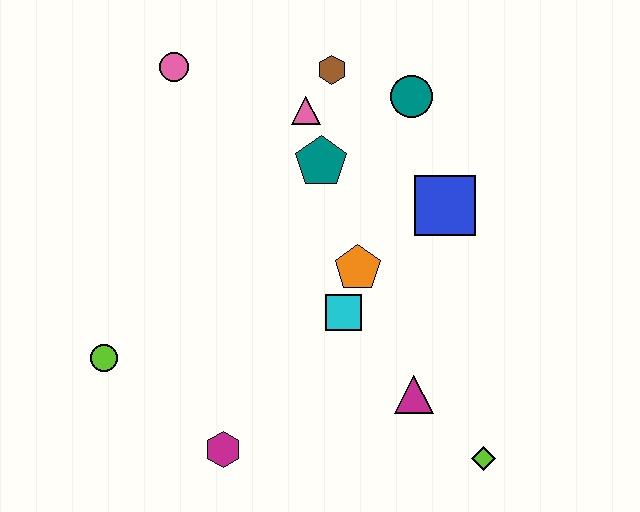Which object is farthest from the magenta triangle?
The pink circle is farthest from the magenta triangle.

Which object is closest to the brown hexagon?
The pink triangle is closest to the brown hexagon.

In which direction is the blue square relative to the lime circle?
The blue square is to the right of the lime circle.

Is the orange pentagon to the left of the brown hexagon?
No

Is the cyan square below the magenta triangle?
No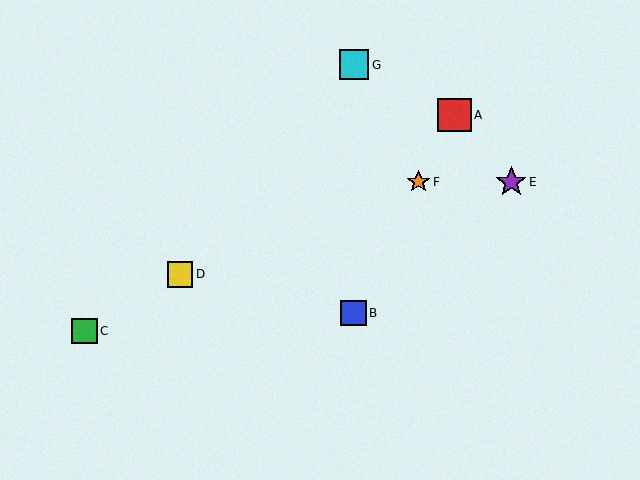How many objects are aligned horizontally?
2 objects (E, F) are aligned horizontally.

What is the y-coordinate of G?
Object G is at y≈65.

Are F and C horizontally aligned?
No, F is at y≈182 and C is at y≈331.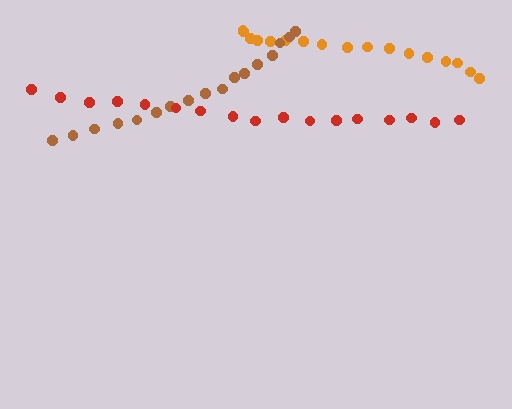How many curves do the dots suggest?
There are 3 distinct paths.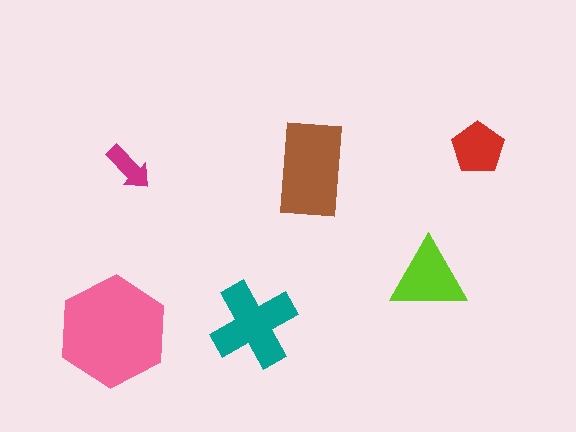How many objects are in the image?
There are 6 objects in the image.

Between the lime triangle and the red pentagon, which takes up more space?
The lime triangle.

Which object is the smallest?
The magenta arrow.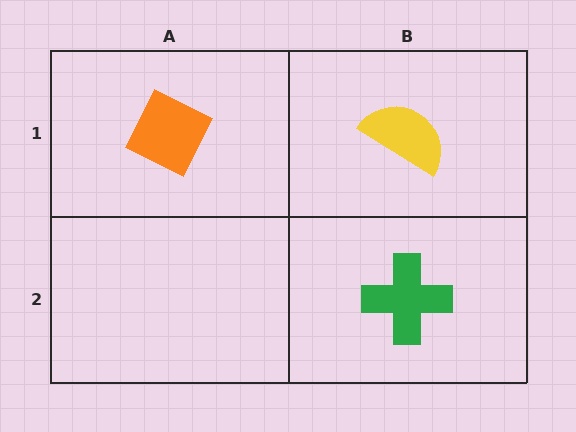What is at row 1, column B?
A yellow semicircle.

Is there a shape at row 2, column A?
No, that cell is empty.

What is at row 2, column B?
A green cross.